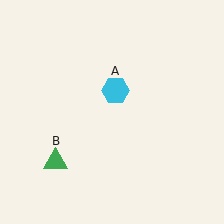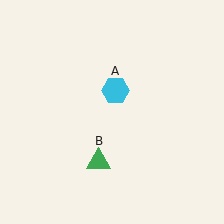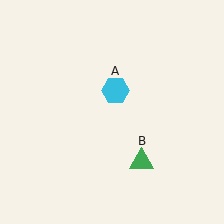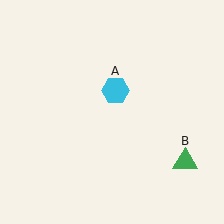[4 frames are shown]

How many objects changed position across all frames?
1 object changed position: green triangle (object B).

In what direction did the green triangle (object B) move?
The green triangle (object B) moved right.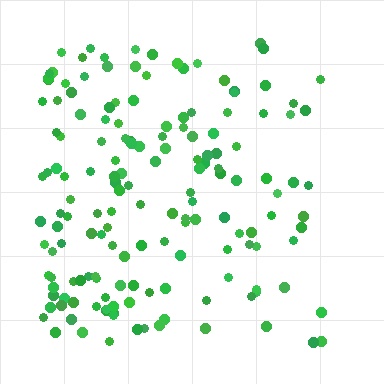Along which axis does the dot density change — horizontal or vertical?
Horizontal.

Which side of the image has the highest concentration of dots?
The left.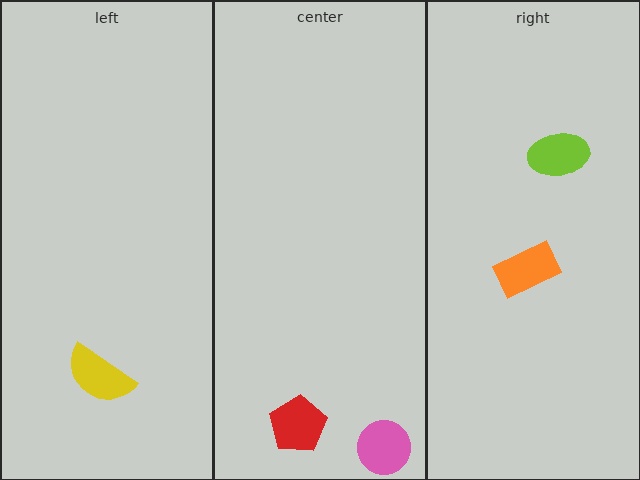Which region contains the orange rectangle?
The right region.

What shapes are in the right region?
The lime ellipse, the orange rectangle.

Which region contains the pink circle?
The center region.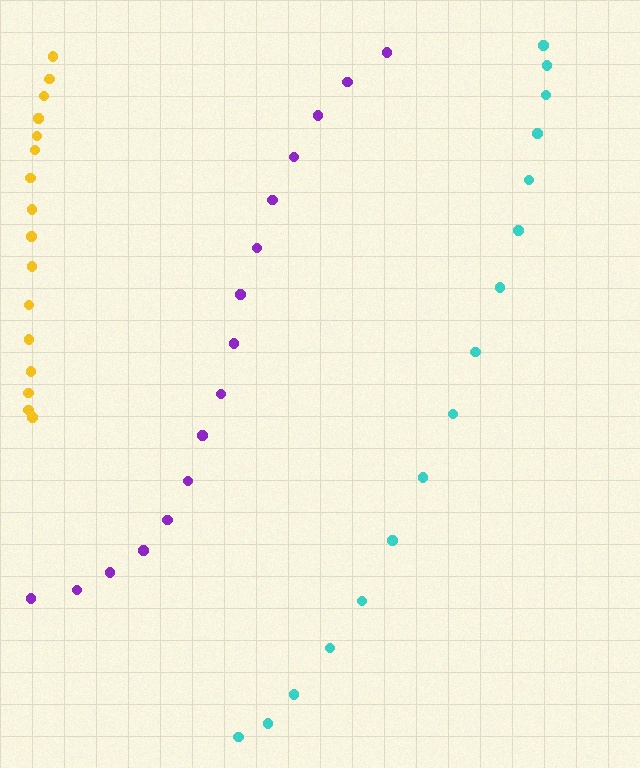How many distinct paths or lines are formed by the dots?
There are 3 distinct paths.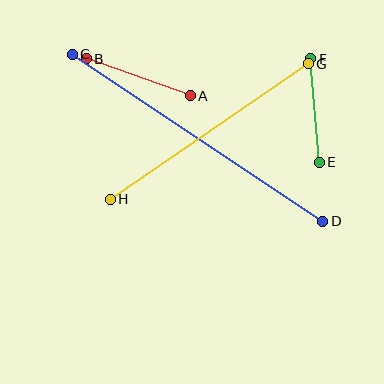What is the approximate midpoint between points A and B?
The midpoint is at approximately (138, 77) pixels.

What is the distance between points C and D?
The distance is approximately 301 pixels.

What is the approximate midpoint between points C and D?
The midpoint is at approximately (197, 138) pixels.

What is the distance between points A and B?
The distance is approximately 110 pixels.